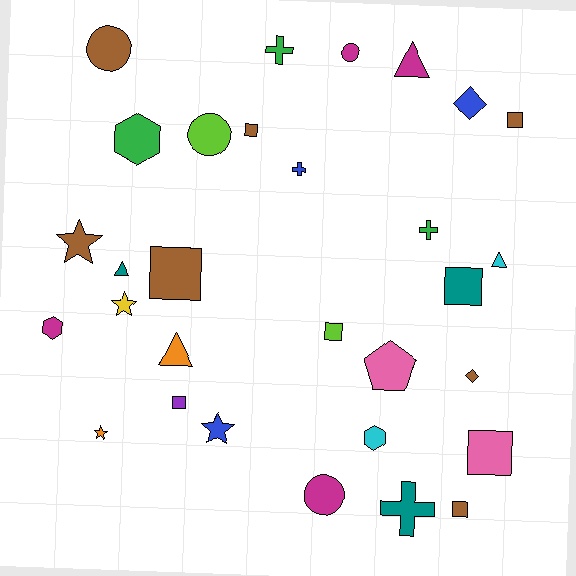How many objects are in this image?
There are 30 objects.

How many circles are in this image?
There are 4 circles.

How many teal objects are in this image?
There are 3 teal objects.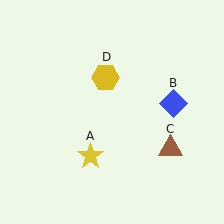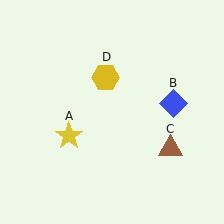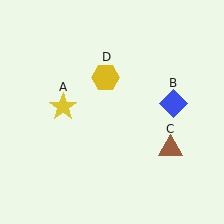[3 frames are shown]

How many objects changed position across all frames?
1 object changed position: yellow star (object A).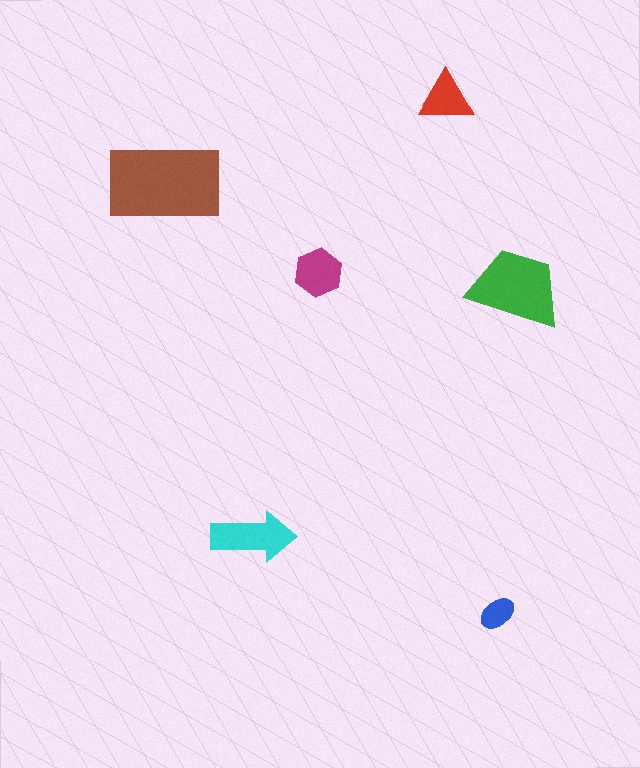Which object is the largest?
The brown rectangle.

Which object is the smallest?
The blue ellipse.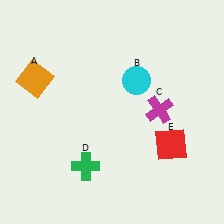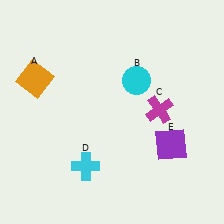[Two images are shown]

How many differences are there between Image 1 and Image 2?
There are 2 differences between the two images.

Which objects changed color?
D changed from green to cyan. E changed from red to purple.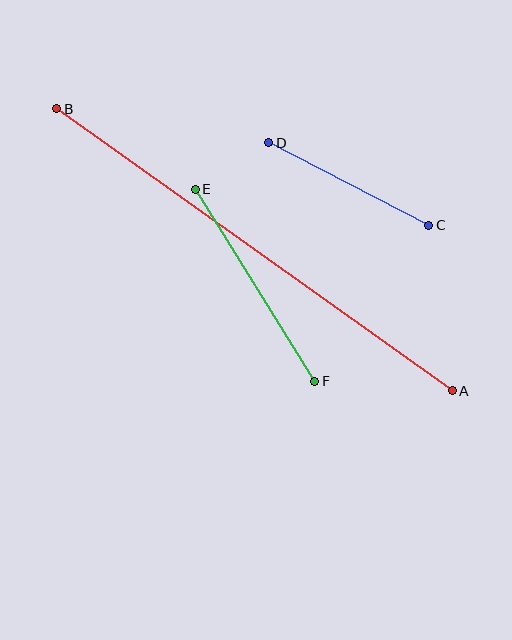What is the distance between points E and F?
The distance is approximately 226 pixels.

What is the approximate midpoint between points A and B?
The midpoint is at approximately (255, 250) pixels.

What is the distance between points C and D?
The distance is approximately 180 pixels.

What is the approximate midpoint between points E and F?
The midpoint is at approximately (255, 285) pixels.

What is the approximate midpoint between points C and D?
The midpoint is at approximately (349, 184) pixels.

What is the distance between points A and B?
The distance is approximately 486 pixels.